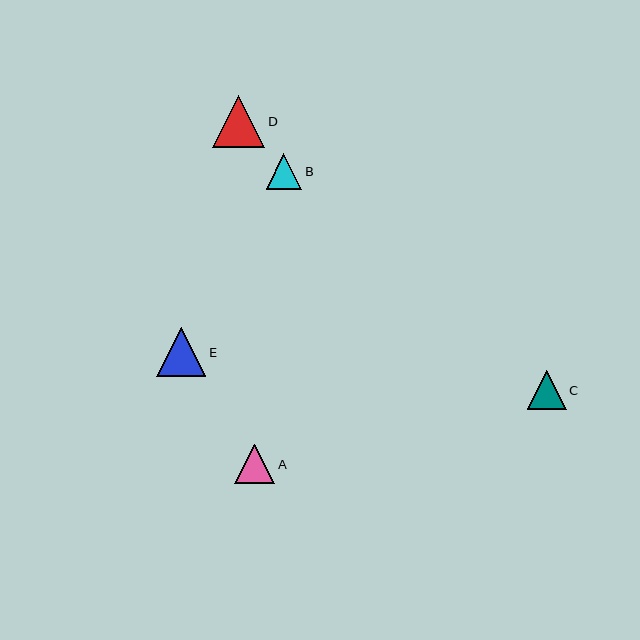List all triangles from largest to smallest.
From largest to smallest: D, E, A, C, B.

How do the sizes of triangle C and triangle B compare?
Triangle C and triangle B are approximately the same size.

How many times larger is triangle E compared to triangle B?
Triangle E is approximately 1.4 times the size of triangle B.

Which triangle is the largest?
Triangle D is the largest with a size of approximately 52 pixels.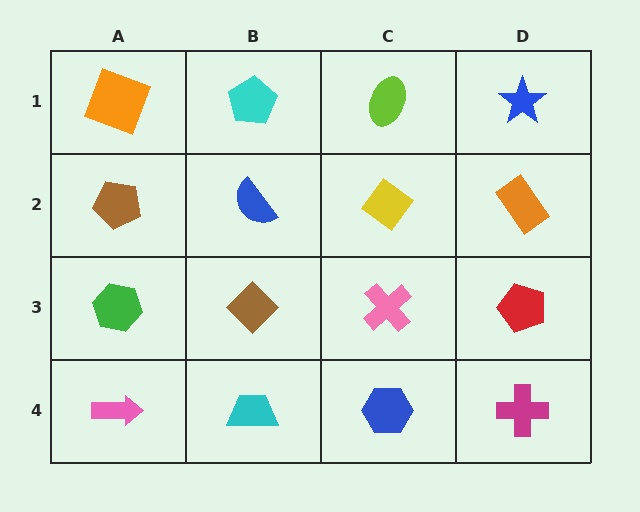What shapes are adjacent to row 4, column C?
A pink cross (row 3, column C), a cyan trapezoid (row 4, column B), a magenta cross (row 4, column D).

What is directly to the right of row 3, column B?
A pink cross.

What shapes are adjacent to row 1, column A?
A brown pentagon (row 2, column A), a cyan pentagon (row 1, column B).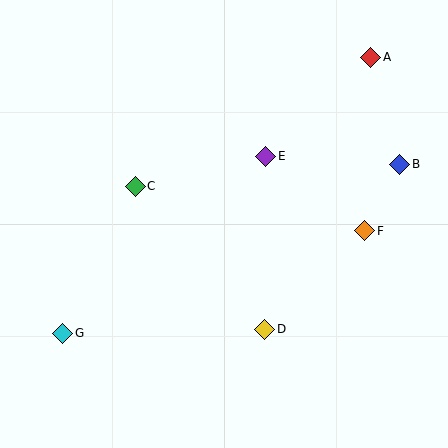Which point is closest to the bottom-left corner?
Point G is closest to the bottom-left corner.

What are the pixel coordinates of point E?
Point E is at (266, 156).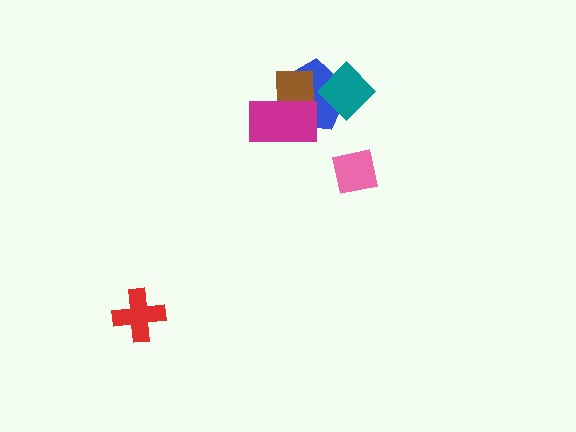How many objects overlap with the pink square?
0 objects overlap with the pink square.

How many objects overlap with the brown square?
2 objects overlap with the brown square.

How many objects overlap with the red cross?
0 objects overlap with the red cross.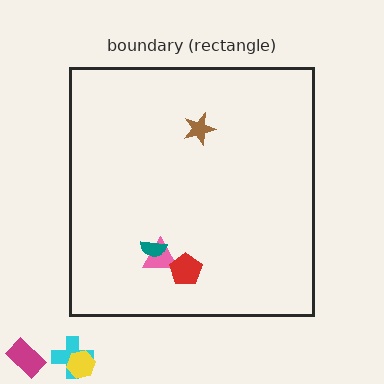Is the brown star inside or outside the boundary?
Inside.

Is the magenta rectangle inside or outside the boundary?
Outside.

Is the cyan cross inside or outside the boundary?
Outside.